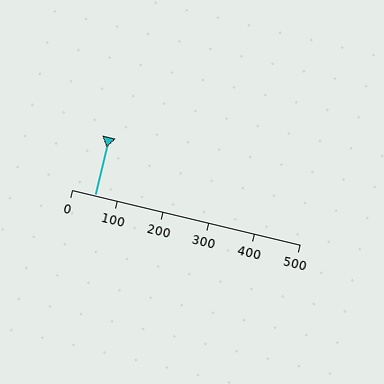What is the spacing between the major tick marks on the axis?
The major ticks are spaced 100 apart.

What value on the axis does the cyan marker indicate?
The marker indicates approximately 50.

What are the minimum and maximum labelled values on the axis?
The axis runs from 0 to 500.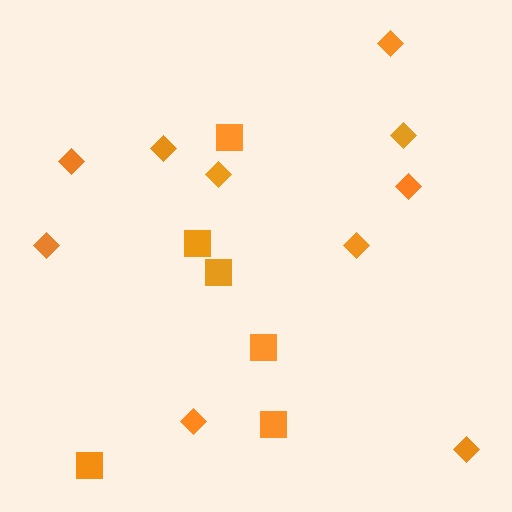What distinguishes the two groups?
There are 2 groups: one group of squares (6) and one group of diamonds (10).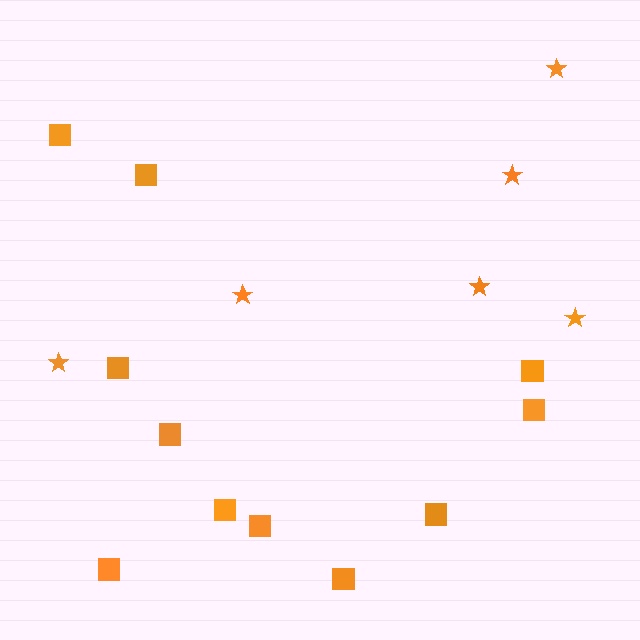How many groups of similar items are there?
There are 2 groups: one group of stars (6) and one group of squares (11).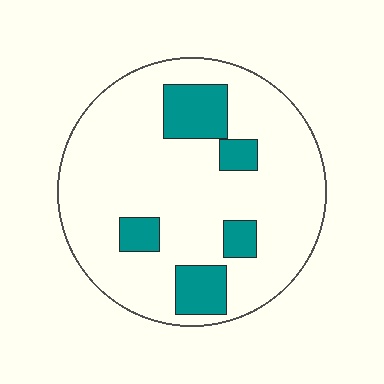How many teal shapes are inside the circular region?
5.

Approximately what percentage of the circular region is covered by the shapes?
Approximately 20%.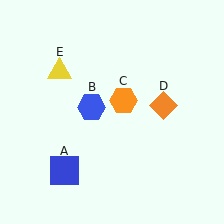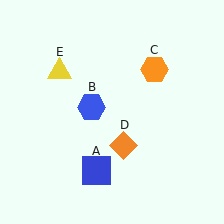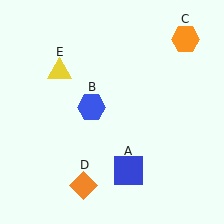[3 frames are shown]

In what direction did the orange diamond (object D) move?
The orange diamond (object D) moved down and to the left.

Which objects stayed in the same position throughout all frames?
Blue hexagon (object B) and yellow triangle (object E) remained stationary.